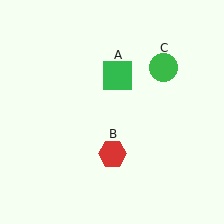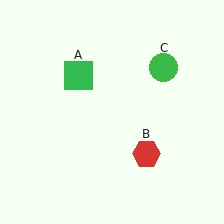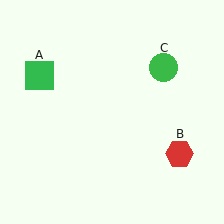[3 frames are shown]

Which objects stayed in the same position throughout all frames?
Green circle (object C) remained stationary.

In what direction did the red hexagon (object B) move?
The red hexagon (object B) moved right.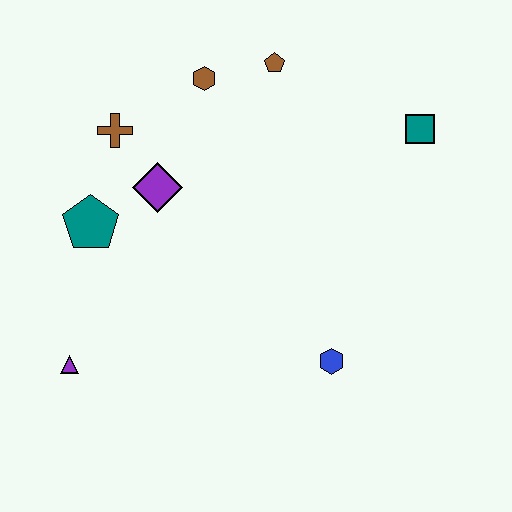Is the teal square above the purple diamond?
Yes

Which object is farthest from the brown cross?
The blue hexagon is farthest from the brown cross.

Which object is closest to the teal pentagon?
The purple diamond is closest to the teal pentagon.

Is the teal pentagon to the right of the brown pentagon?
No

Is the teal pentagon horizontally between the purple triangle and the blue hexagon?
Yes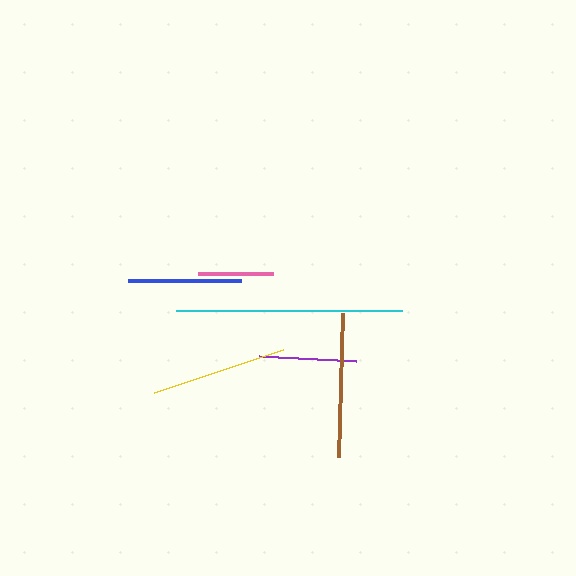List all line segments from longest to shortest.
From longest to shortest: cyan, brown, yellow, blue, purple, pink.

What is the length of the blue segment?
The blue segment is approximately 113 pixels long.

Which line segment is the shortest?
The pink line is the shortest at approximately 75 pixels.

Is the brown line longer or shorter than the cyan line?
The cyan line is longer than the brown line.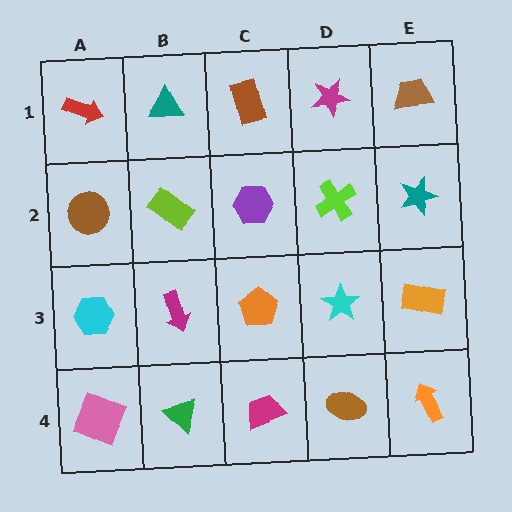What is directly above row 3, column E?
A teal star.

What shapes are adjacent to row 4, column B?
A magenta arrow (row 3, column B), a pink square (row 4, column A), a magenta trapezoid (row 4, column C).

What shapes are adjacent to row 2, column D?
A magenta star (row 1, column D), a cyan star (row 3, column D), a purple hexagon (row 2, column C), a teal star (row 2, column E).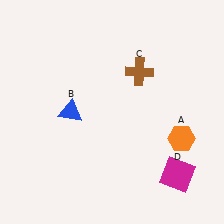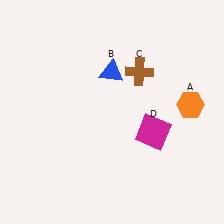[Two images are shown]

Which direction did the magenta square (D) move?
The magenta square (D) moved up.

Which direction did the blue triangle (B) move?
The blue triangle (B) moved right.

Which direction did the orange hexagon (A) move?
The orange hexagon (A) moved up.